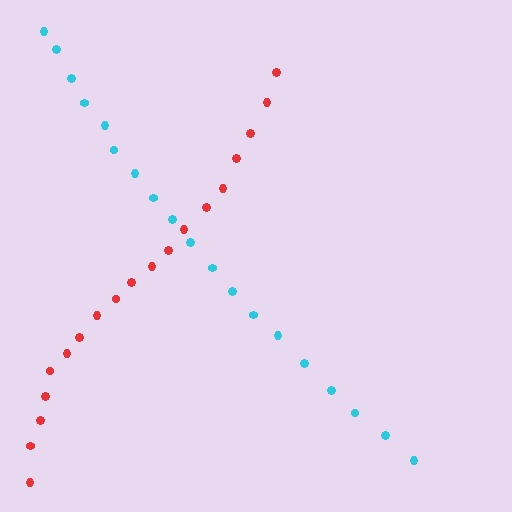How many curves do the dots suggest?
There are 2 distinct paths.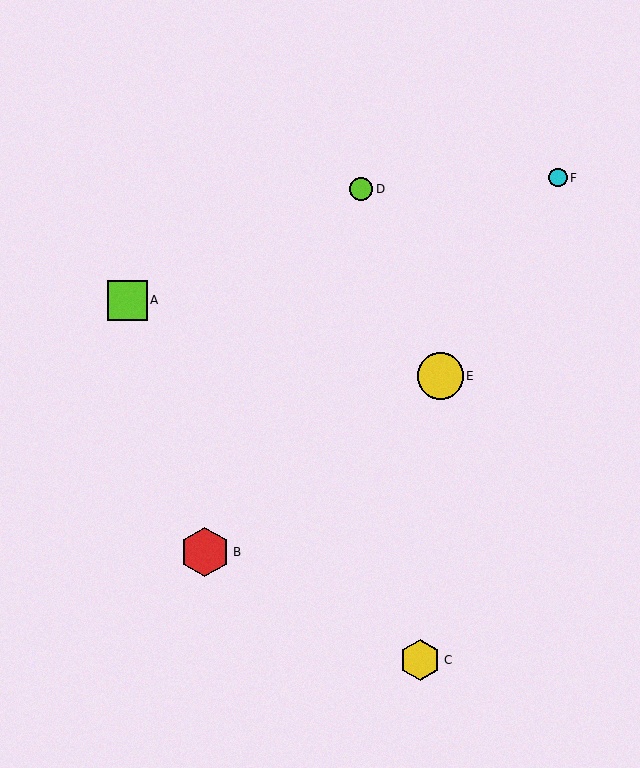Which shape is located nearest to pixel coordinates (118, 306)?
The lime square (labeled A) at (127, 300) is nearest to that location.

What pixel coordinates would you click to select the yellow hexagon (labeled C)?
Click at (420, 660) to select the yellow hexagon C.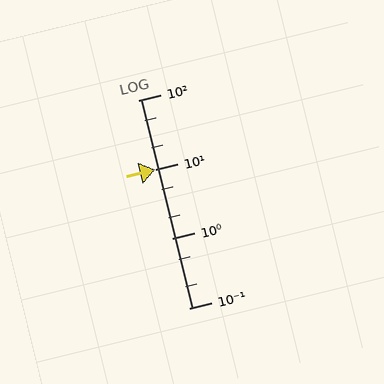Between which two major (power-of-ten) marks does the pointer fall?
The pointer is between 10 and 100.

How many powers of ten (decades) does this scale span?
The scale spans 3 decades, from 0.1 to 100.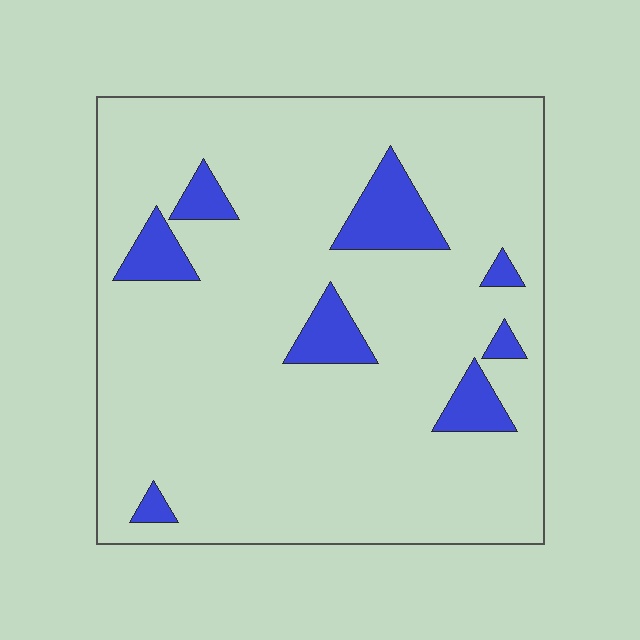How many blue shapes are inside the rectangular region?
8.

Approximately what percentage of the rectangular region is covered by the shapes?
Approximately 10%.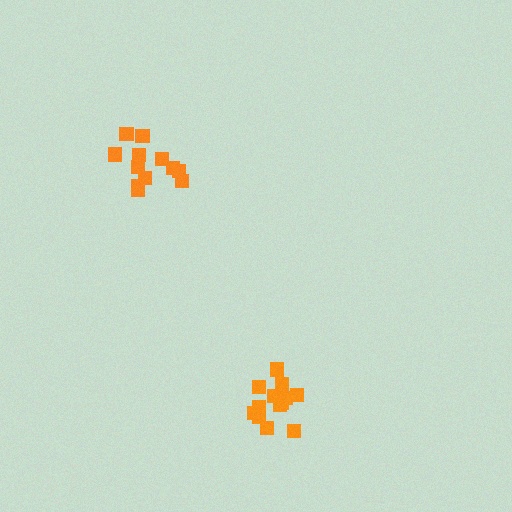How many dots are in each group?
Group 1: 12 dots, Group 2: 13 dots (25 total).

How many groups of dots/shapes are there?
There are 2 groups.